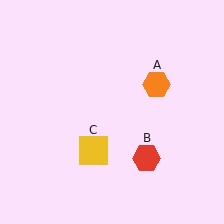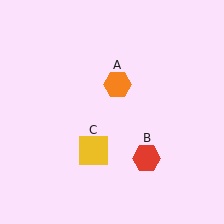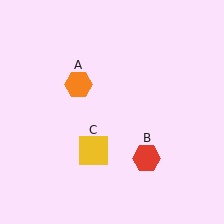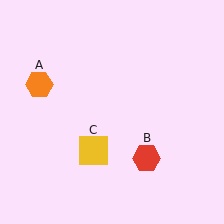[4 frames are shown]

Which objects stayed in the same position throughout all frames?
Red hexagon (object B) and yellow square (object C) remained stationary.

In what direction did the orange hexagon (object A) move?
The orange hexagon (object A) moved left.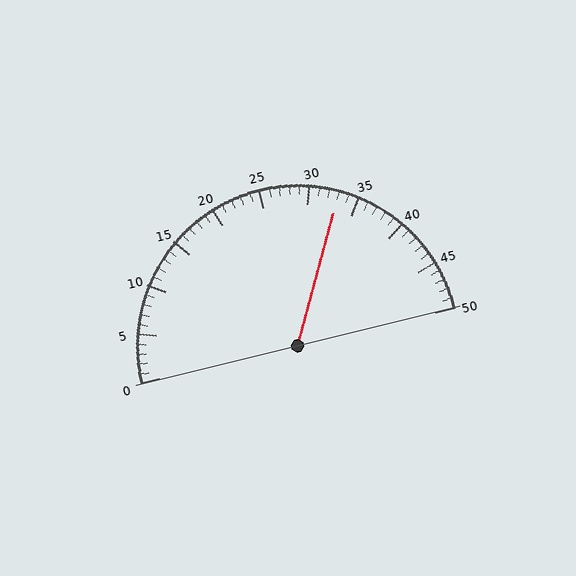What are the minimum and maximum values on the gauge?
The gauge ranges from 0 to 50.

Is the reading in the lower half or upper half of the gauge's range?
The reading is in the upper half of the range (0 to 50).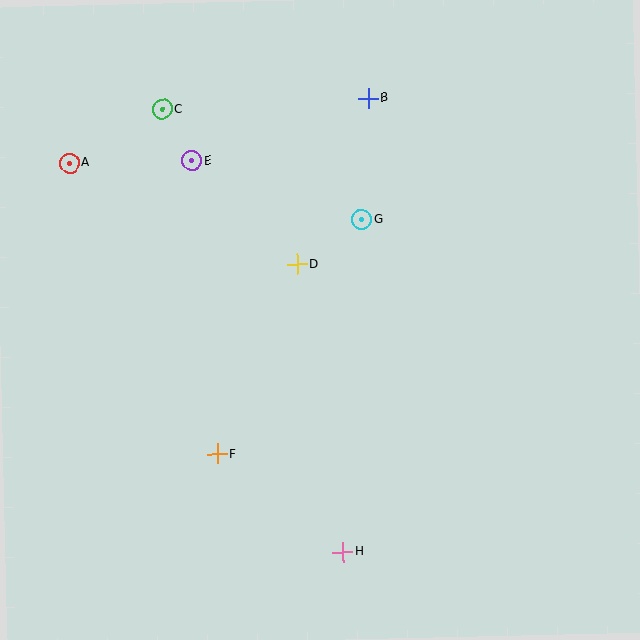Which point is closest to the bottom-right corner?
Point H is closest to the bottom-right corner.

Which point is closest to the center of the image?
Point D at (297, 264) is closest to the center.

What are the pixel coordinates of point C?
Point C is at (162, 110).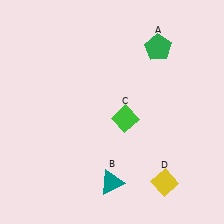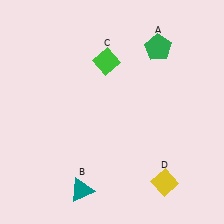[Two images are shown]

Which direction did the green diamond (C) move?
The green diamond (C) moved up.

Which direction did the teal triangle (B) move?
The teal triangle (B) moved left.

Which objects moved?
The objects that moved are: the teal triangle (B), the green diamond (C).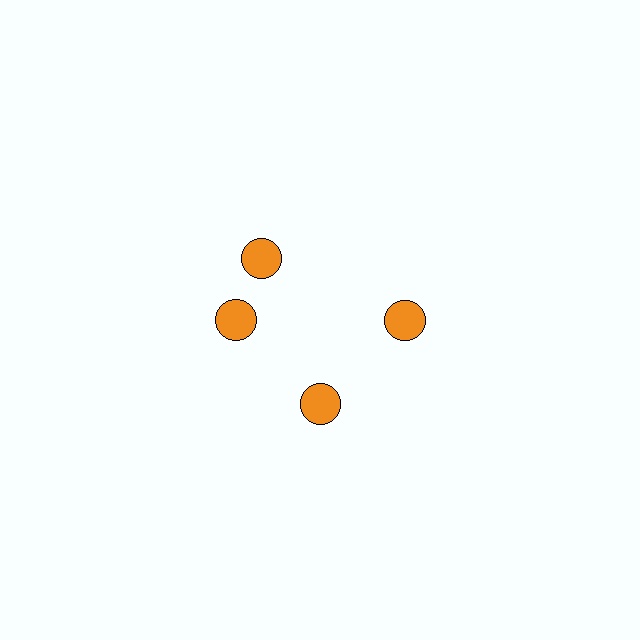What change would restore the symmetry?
The symmetry would be restored by rotating it back into even spacing with its neighbors so that all 4 circles sit at equal angles and equal distance from the center.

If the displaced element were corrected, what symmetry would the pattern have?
It would have 4-fold rotational symmetry — the pattern would map onto itself every 90 degrees.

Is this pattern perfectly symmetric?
No. The 4 orange circles are arranged in a ring, but one element near the 12 o'clock position is rotated out of alignment along the ring, breaking the 4-fold rotational symmetry.